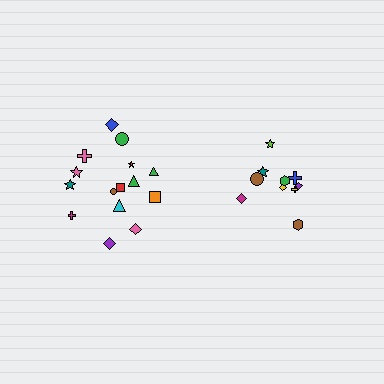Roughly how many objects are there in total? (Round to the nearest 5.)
Roughly 25 objects in total.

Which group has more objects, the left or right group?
The left group.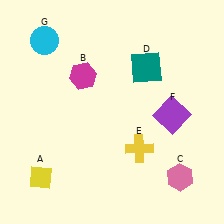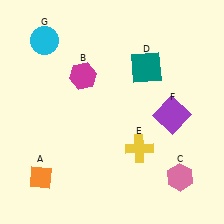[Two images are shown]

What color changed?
The diamond (A) changed from yellow in Image 1 to orange in Image 2.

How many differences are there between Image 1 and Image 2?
There is 1 difference between the two images.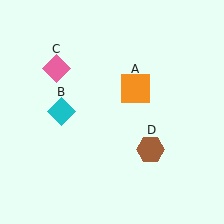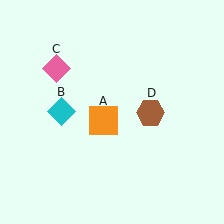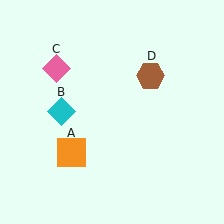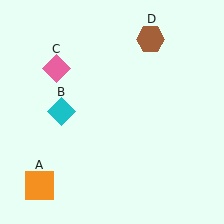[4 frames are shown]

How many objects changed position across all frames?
2 objects changed position: orange square (object A), brown hexagon (object D).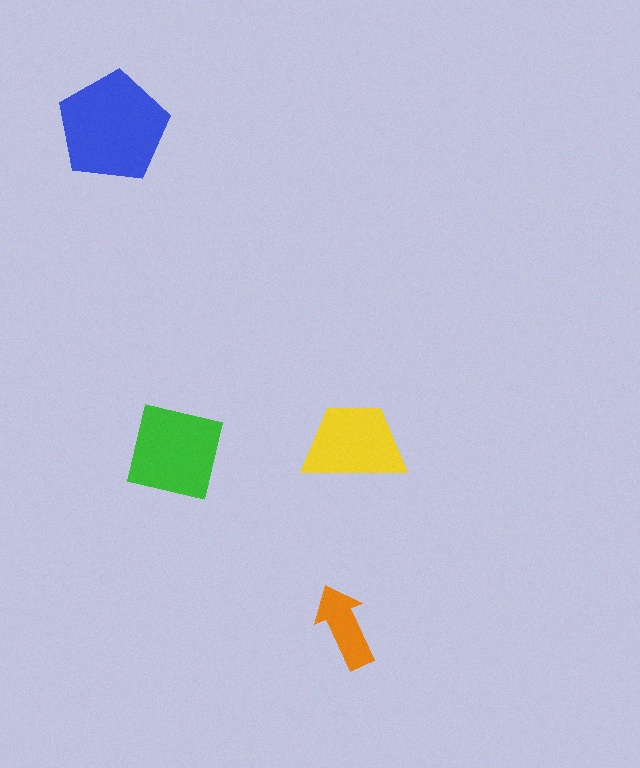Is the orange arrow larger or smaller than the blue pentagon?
Smaller.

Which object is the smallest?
The orange arrow.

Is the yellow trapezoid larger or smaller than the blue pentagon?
Smaller.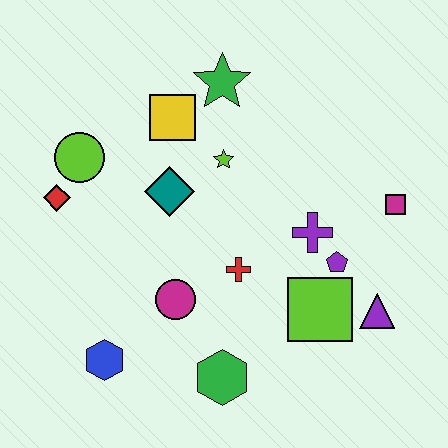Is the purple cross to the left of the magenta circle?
No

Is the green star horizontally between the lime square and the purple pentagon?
No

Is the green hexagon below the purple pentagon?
Yes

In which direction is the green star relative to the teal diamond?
The green star is above the teal diamond.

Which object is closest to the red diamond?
The lime circle is closest to the red diamond.